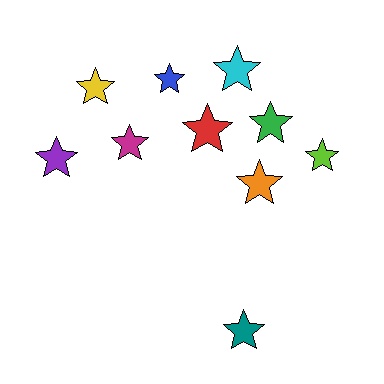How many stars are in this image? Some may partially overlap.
There are 10 stars.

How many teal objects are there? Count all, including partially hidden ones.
There is 1 teal object.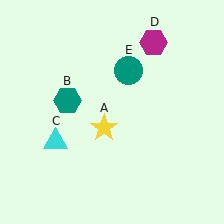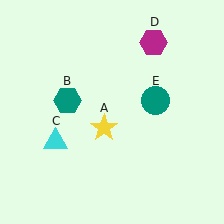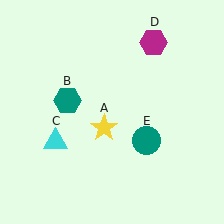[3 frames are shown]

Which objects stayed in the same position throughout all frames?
Yellow star (object A) and teal hexagon (object B) and cyan triangle (object C) and magenta hexagon (object D) remained stationary.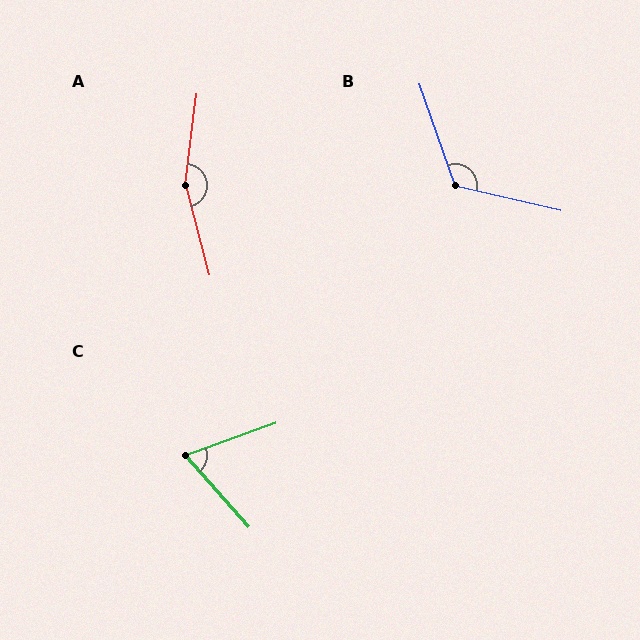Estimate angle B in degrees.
Approximately 122 degrees.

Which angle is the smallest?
C, at approximately 68 degrees.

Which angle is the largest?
A, at approximately 158 degrees.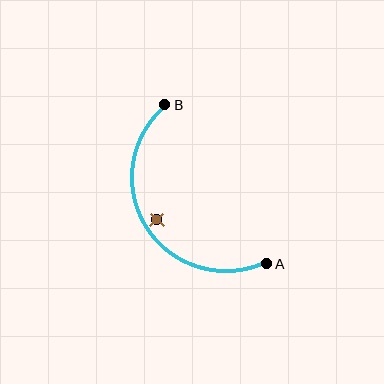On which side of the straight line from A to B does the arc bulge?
The arc bulges to the left of the straight line connecting A and B.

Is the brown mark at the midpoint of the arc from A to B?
No — the brown mark does not lie on the arc at all. It sits slightly inside the curve.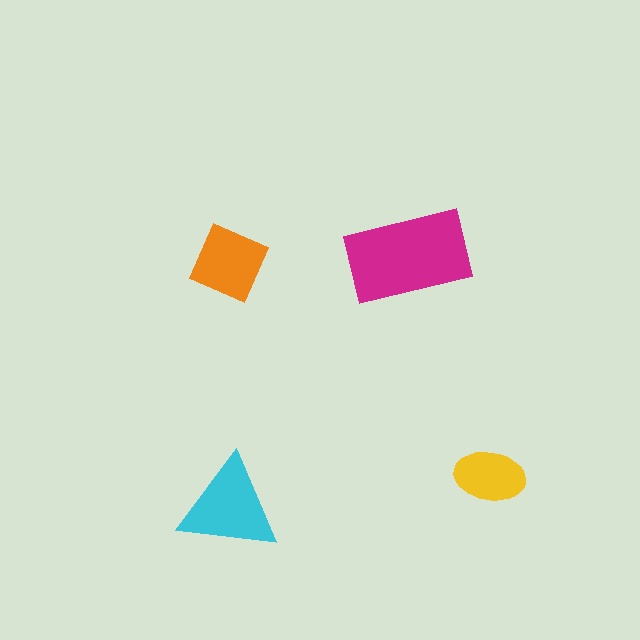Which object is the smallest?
The yellow ellipse.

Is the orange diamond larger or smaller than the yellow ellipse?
Larger.